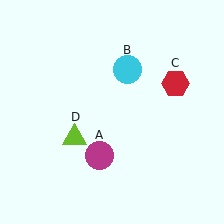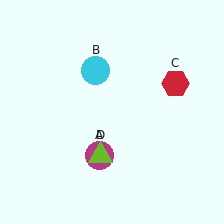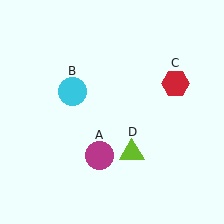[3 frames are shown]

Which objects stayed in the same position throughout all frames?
Magenta circle (object A) and red hexagon (object C) remained stationary.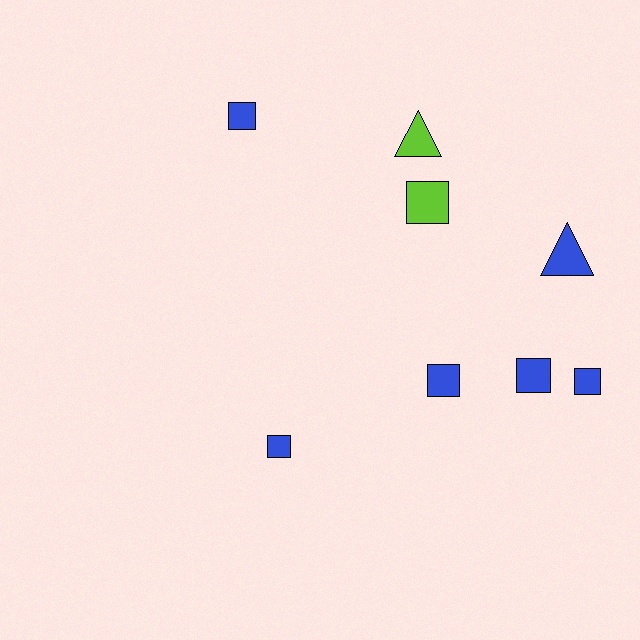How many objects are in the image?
There are 8 objects.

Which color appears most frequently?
Blue, with 6 objects.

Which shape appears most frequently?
Square, with 6 objects.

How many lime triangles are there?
There is 1 lime triangle.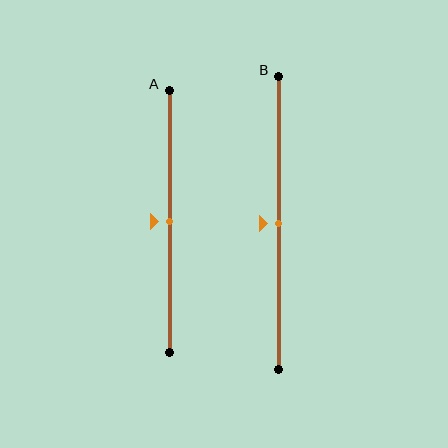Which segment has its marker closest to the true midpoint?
Segment A has its marker closest to the true midpoint.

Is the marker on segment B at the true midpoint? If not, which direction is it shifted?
Yes, the marker on segment B is at the true midpoint.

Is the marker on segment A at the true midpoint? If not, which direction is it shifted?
Yes, the marker on segment A is at the true midpoint.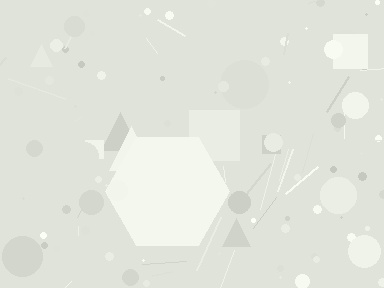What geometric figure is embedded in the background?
A hexagon is embedded in the background.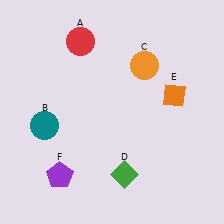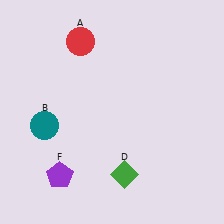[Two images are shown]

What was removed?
The orange diamond (E), the orange circle (C) were removed in Image 2.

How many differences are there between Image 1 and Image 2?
There are 2 differences between the two images.